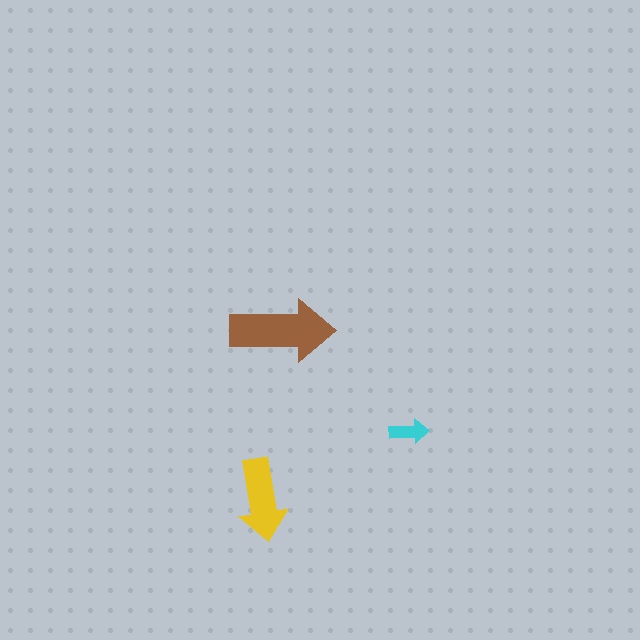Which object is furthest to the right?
The cyan arrow is rightmost.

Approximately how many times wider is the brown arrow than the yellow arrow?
About 1.5 times wider.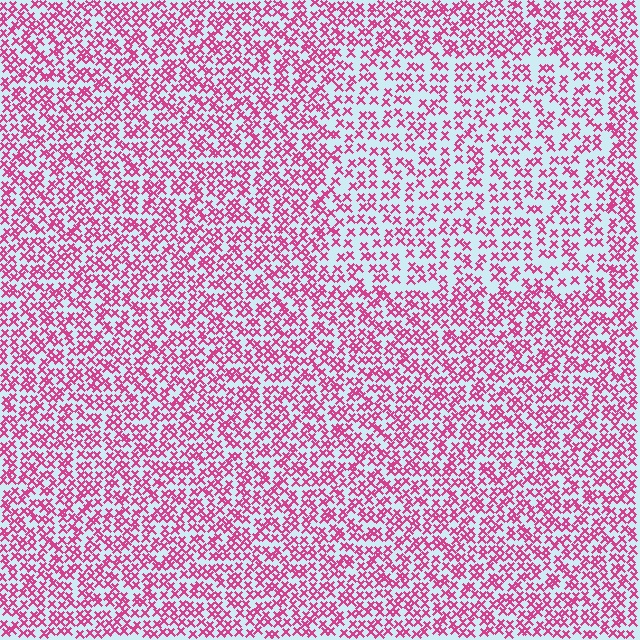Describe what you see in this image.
The image contains small magenta elements arranged at two different densities. A rectangle-shaped region is visible where the elements are less densely packed than the surrounding area.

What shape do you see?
I see a rectangle.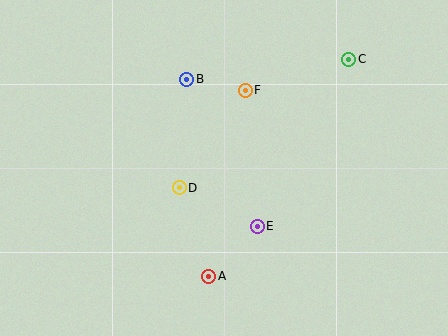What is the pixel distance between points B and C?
The distance between B and C is 163 pixels.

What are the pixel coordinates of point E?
Point E is at (257, 226).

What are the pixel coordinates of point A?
Point A is at (209, 276).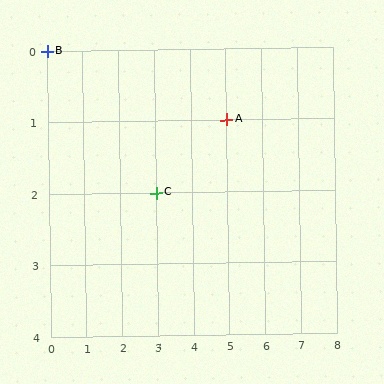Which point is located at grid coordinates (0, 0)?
Point B is at (0, 0).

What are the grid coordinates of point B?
Point B is at grid coordinates (0, 0).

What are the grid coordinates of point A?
Point A is at grid coordinates (5, 1).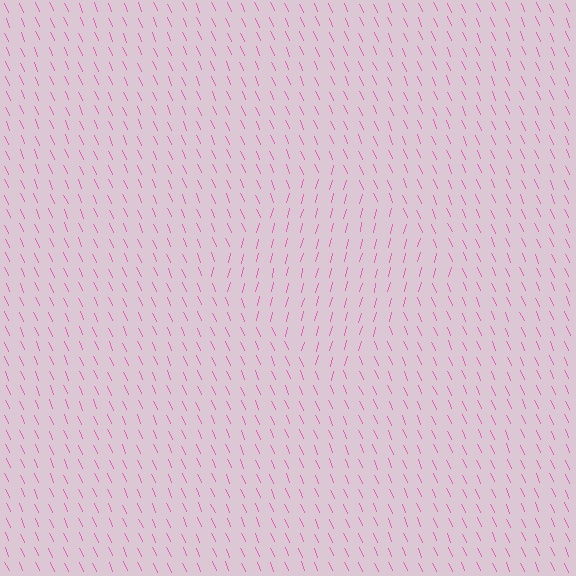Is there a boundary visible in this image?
Yes, there is a texture boundary formed by a change in line orientation.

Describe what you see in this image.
The image is filled with small pink line segments. A diamond region in the image has lines oriented differently from the surrounding lines, creating a visible texture boundary.